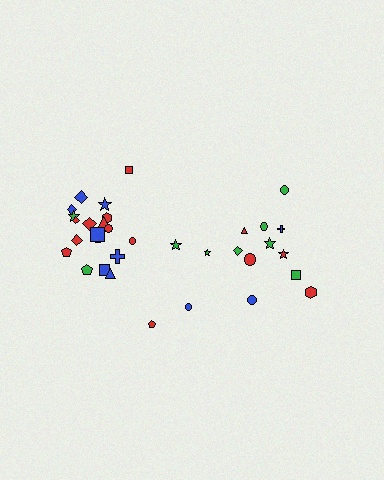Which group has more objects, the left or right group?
The left group.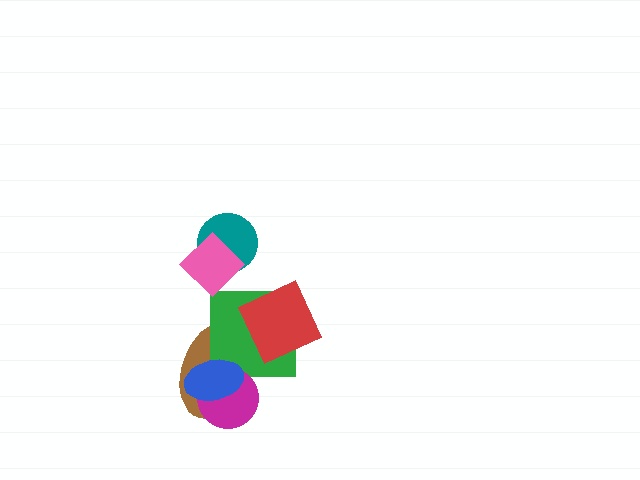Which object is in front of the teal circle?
The pink diamond is in front of the teal circle.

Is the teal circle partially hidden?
Yes, it is partially covered by another shape.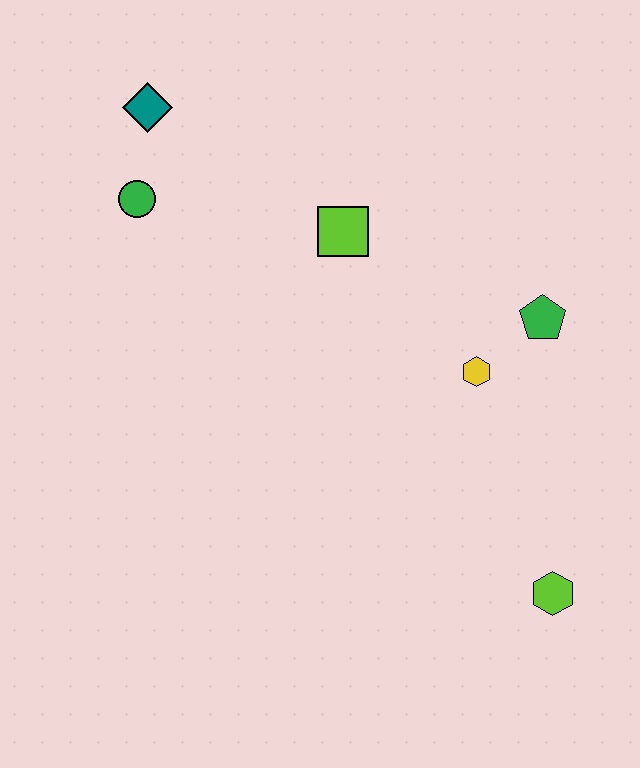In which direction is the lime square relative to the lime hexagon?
The lime square is above the lime hexagon.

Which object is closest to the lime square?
The yellow hexagon is closest to the lime square.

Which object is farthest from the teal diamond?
The lime hexagon is farthest from the teal diamond.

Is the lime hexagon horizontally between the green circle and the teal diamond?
No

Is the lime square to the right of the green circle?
Yes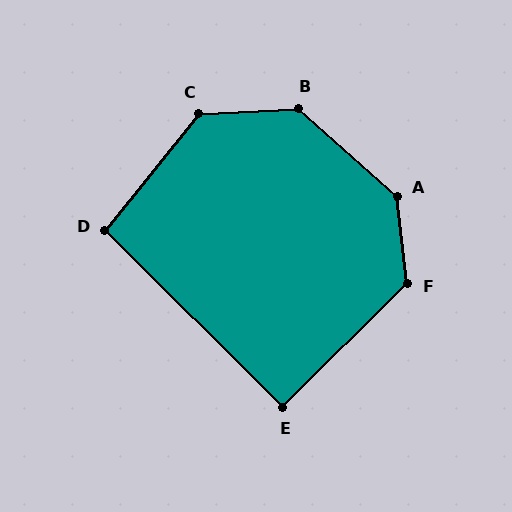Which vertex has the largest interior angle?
A, at approximately 138 degrees.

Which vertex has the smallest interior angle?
E, at approximately 90 degrees.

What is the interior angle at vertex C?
Approximately 132 degrees (obtuse).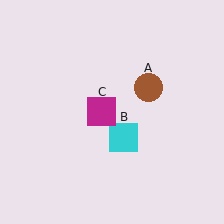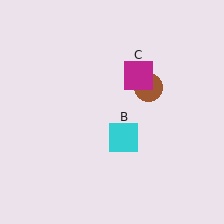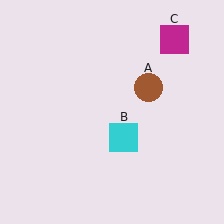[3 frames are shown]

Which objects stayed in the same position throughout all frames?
Brown circle (object A) and cyan square (object B) remained stationary.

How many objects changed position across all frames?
1 object changed position: magenta square (object C).